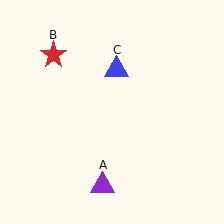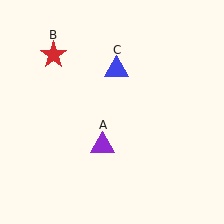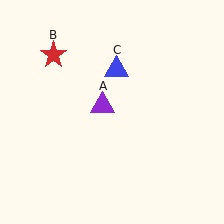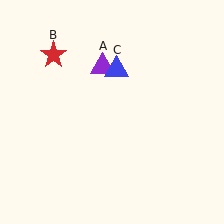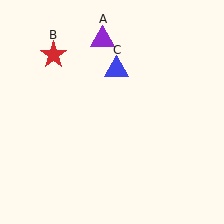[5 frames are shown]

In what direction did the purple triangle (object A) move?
The purple triangle (object A) moved up.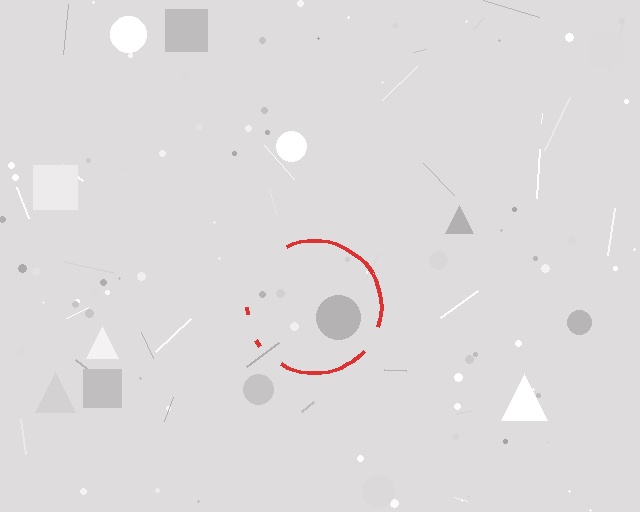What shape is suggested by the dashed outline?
The dashed outline suggests a circle.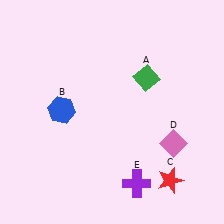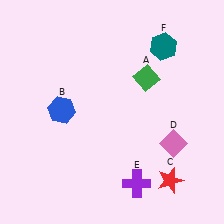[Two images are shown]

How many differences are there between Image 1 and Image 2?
There is 1 difference between the two images.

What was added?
A teal hexagon (F) was added in Image 2.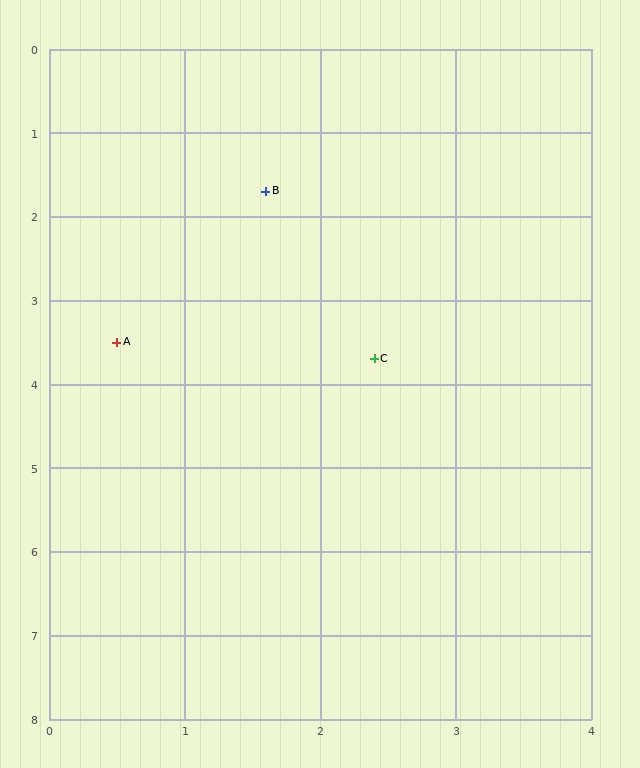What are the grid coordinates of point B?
Point B is at approximately (1.6, 1.7).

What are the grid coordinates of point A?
Point A is at approximately (0.5, 3.5).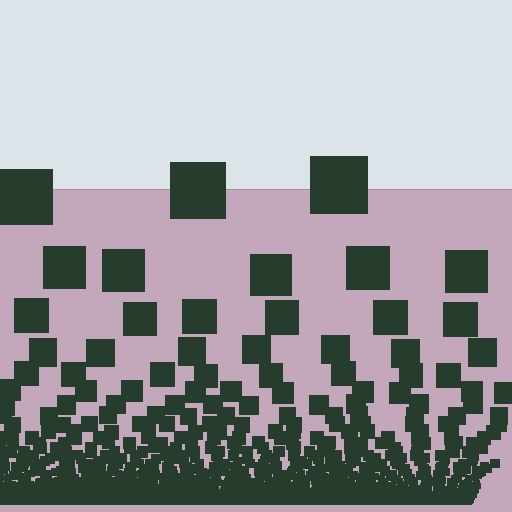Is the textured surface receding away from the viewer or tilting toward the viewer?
The surface appears to tilt toward the viewer. Texture elements get larger and sparser toward the top.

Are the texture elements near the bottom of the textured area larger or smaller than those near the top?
Smaller. The gradient is inverted — elements near the bottom are smaller and denser.